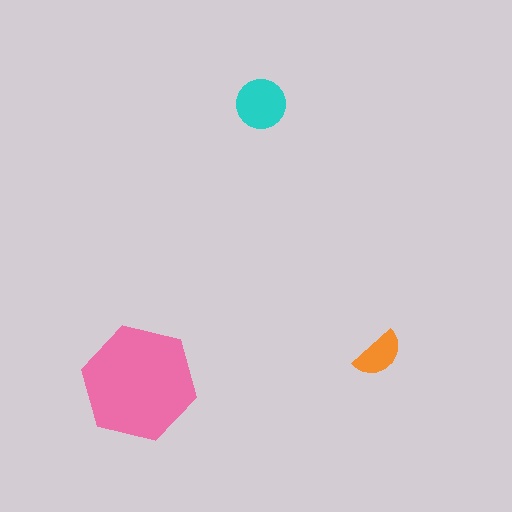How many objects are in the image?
There are 3 objects in the image.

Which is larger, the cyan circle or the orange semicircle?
The cyan circle.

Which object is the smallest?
The orange semicircle.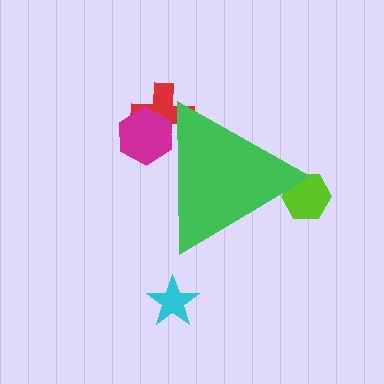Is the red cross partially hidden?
Yes, the red cross is partially hidden behind the green triangle.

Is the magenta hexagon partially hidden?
Yes, the magenta hexagon is partially hidden behind the green triangle.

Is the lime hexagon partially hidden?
Yes, the lime hexagon is partially hidden behind the green triangle.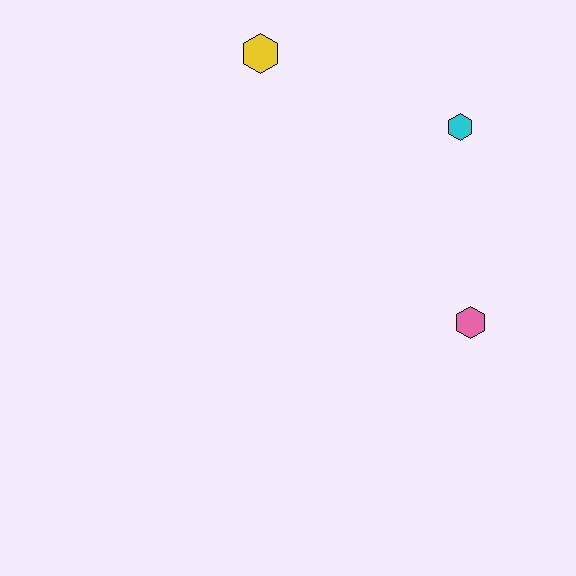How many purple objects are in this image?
There are no purple objects.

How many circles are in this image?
There are no circles.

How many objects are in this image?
There are 3 objects.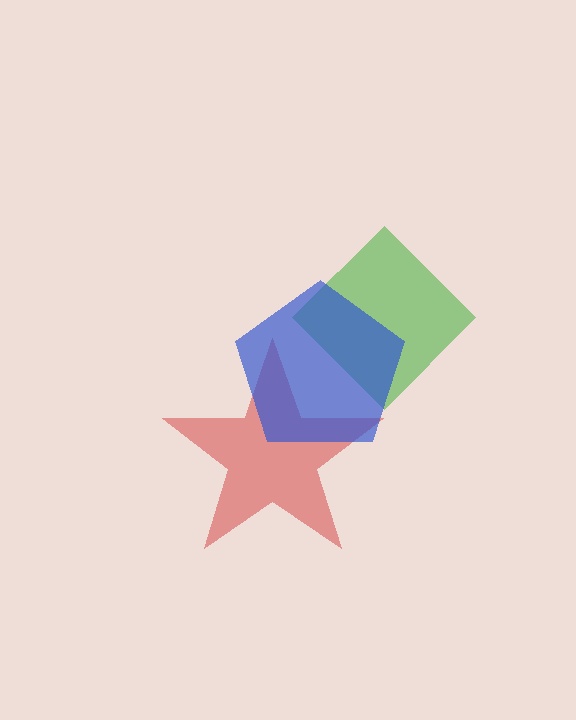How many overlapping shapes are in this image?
There are 3 overlapping shapes in the image.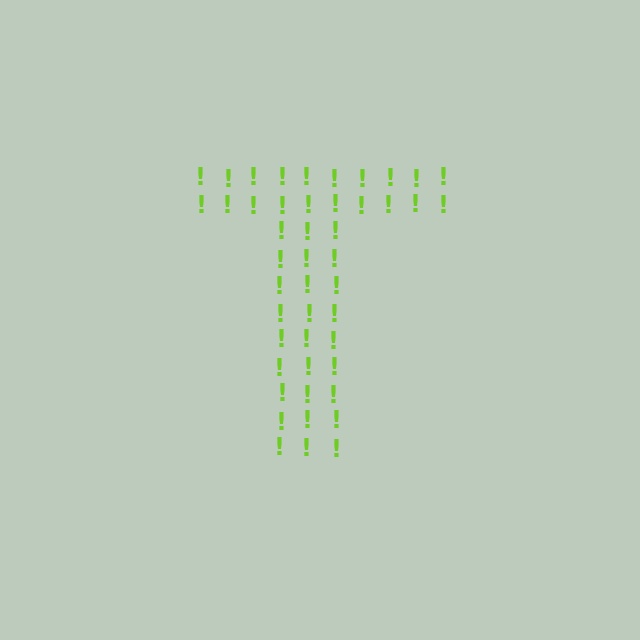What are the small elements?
The small elements are exclamation marks.